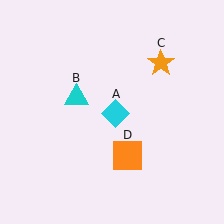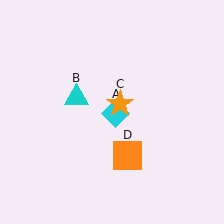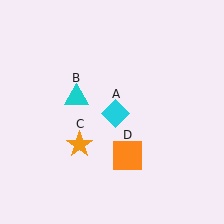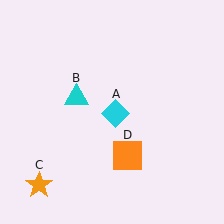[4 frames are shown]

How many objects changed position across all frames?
1 object changed position: orange star (object C).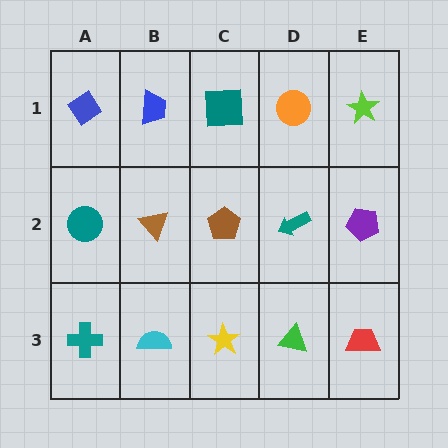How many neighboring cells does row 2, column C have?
4.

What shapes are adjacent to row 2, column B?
A blue trapezoid (row 1, column B), a cyan semicircle (row 3, column B), a teal circle (row 2, column A), a brown pentagon (row 2, column C).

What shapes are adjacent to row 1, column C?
A brown pentagon (row 2, column C), a blue trapezoid (row 1, column B), an orange circle (row 1, column D).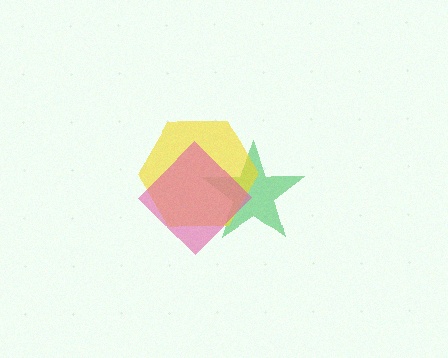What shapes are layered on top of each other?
The layered shapes are: a green star, a yellow hexagon, a pink diamond.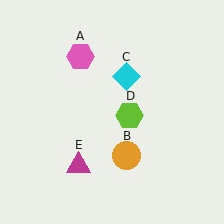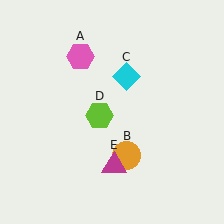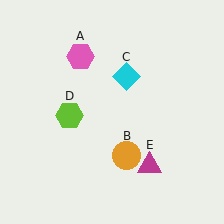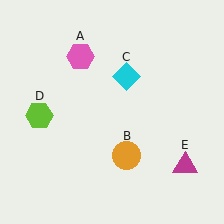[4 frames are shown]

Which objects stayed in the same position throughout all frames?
Pink hexagon (object A) and orange circle (object B) and cyan diamond (object C) remained stationary.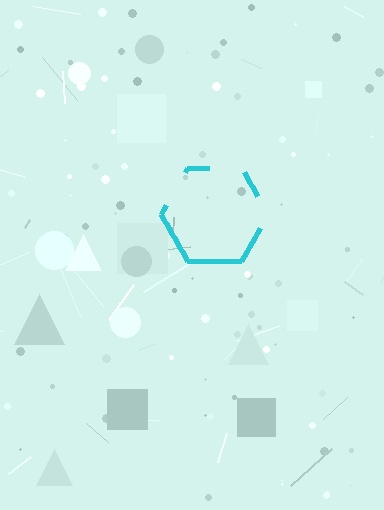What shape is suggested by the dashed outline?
The dashed outline suggests a hexagon.